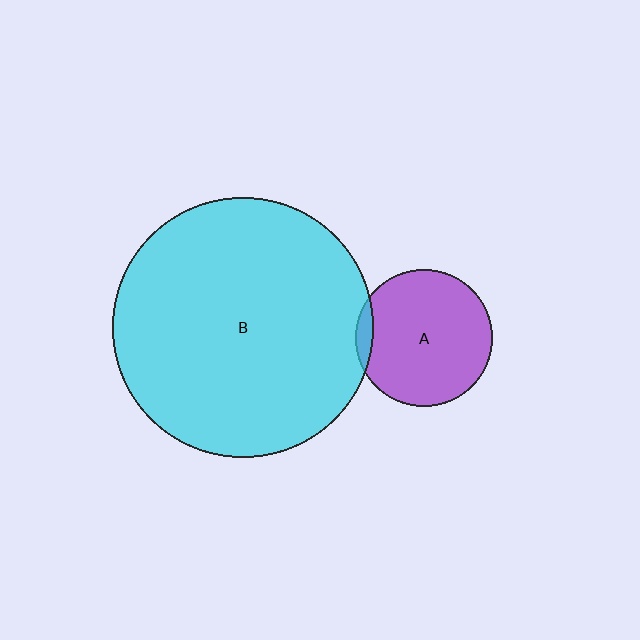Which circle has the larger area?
Circle B (cyan).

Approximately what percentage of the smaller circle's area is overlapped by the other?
Approximately 5%.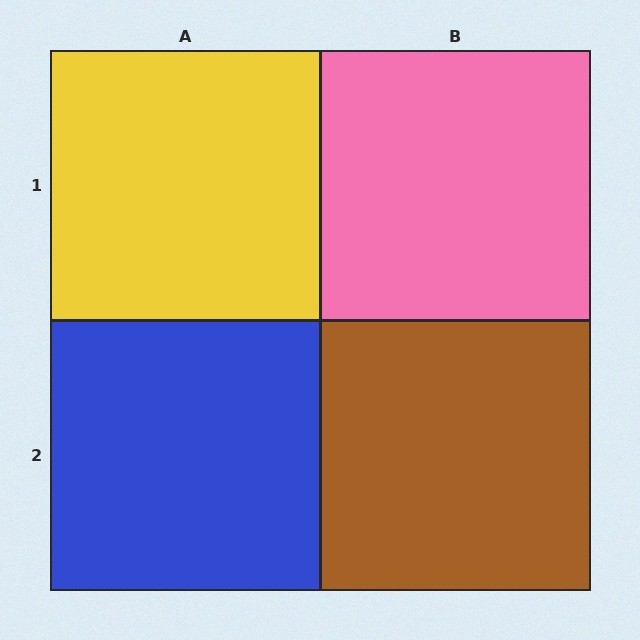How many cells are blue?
1 cell is blue.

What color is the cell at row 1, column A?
Yellow.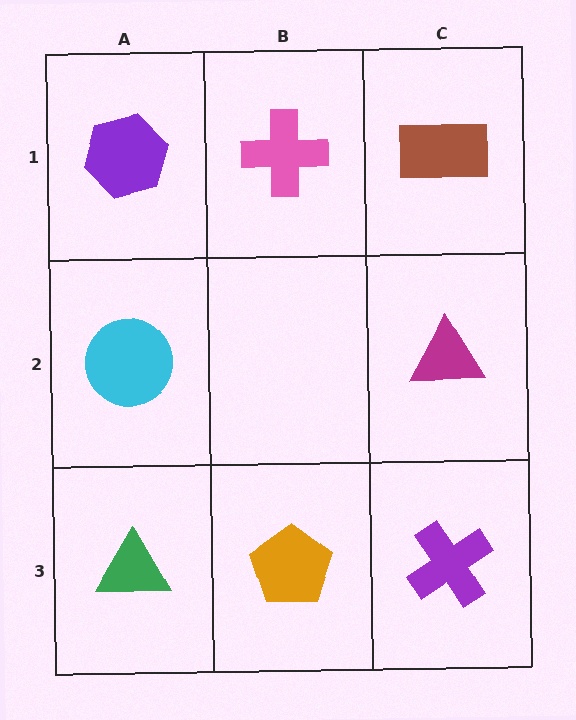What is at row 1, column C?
A brown rectangle.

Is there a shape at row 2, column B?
No, that cell is empty.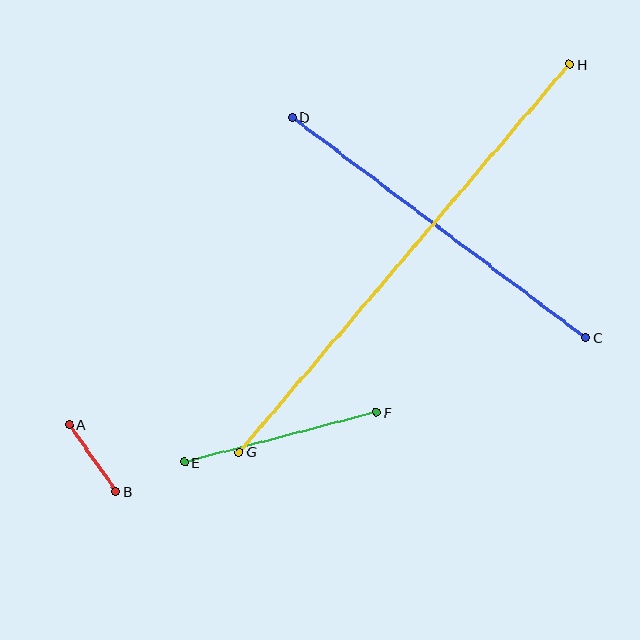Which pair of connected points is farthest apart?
Points G and H are farthest apart.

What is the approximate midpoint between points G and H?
The midpoint is at approximately (404, 258) pixels.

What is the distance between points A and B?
The distance is approximately 81 pixels.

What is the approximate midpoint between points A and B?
The midpoint is at approximately (93, 458) pixels.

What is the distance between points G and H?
The distance is approximately 510 pixels.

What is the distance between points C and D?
The distance is approximately 366 pixels.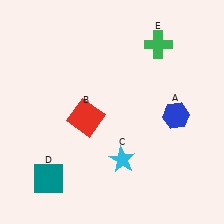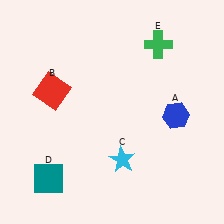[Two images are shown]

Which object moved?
The red square (B) moved left.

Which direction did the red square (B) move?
The red square (B) moved left.